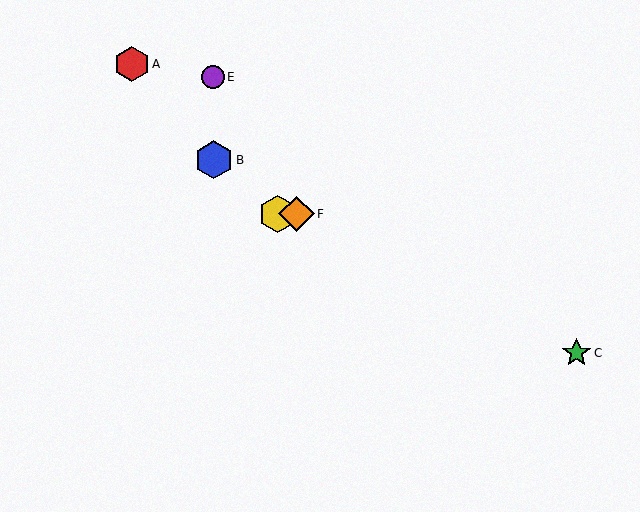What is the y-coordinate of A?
Object A is at y≈64.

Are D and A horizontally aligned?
No, D is at y≈214 and A is at y≈64.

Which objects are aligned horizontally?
Objects D, F are aligned horizontally.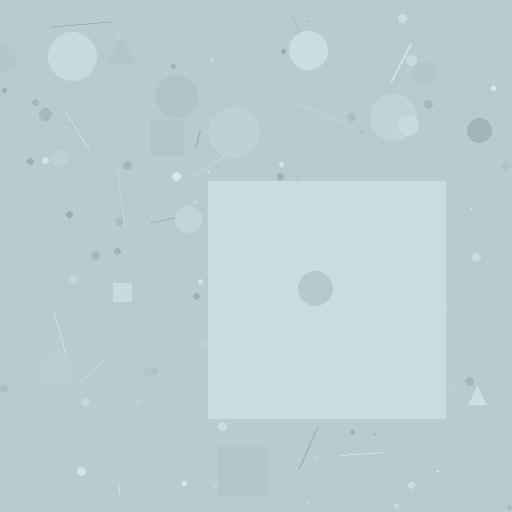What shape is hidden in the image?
A square is hidden in the image.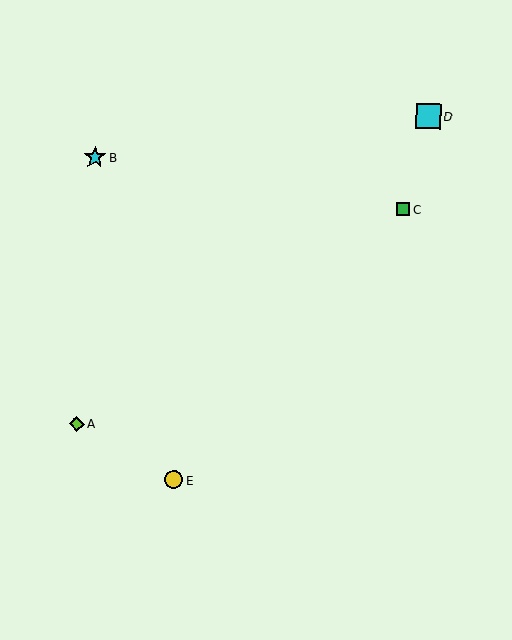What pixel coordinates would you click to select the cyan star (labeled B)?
Click at (95, 157) to select the cyan star B.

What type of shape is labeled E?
Shape E is a yellow circle.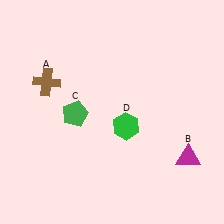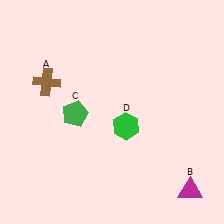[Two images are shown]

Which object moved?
The magenta triangle (B) moved down.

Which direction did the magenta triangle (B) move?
The magenta triangle (B) moved down.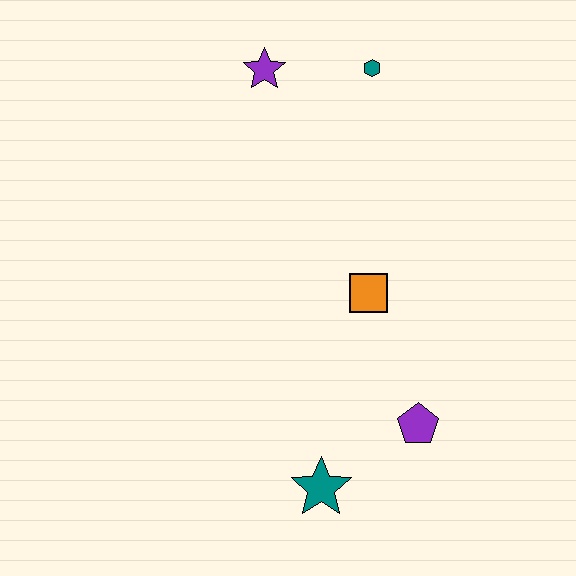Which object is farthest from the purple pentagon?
The purple star is farthest from the purple pentagon.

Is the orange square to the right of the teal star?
Yes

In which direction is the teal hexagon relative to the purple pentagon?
The teal hexagon is above the purple pentagon.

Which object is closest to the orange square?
The purple pentagon is closest to the orange square.